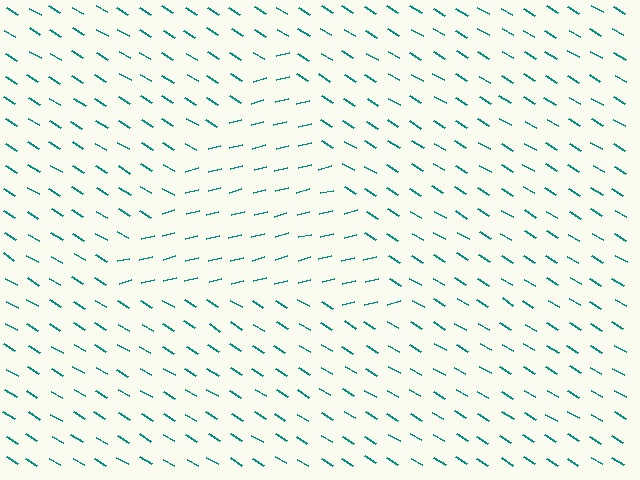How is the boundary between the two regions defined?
The boundary is defined purely by a change in line orientation (approximately 45 degrees difference). All lines are the same color and thickness.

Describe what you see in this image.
The image is filled with small teal line segments. A triangle region in the image has lines oriented differently from the surrounding lines, creating a visible texture boundary.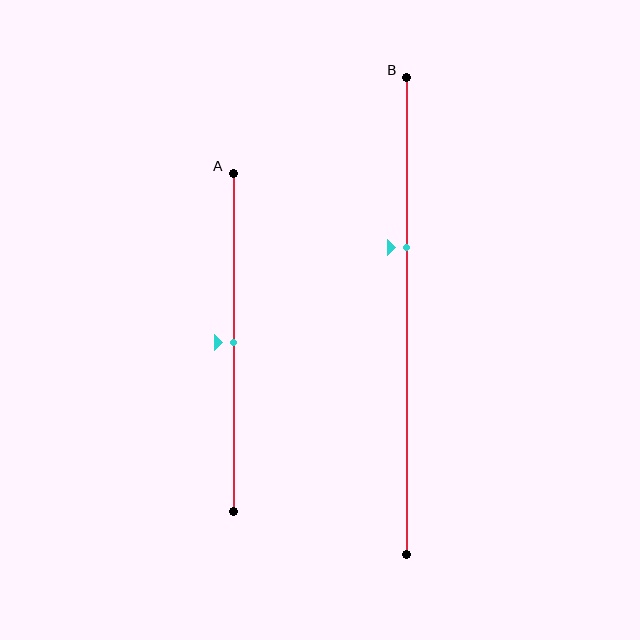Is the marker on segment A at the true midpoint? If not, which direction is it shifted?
Yes, the marker on segment A is at the true midpoint.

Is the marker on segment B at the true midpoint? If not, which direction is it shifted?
No, the marker on segment B is shifted upward by about 14% of the segment length.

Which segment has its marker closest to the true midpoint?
Segment A has its marker closest to the true midpoint.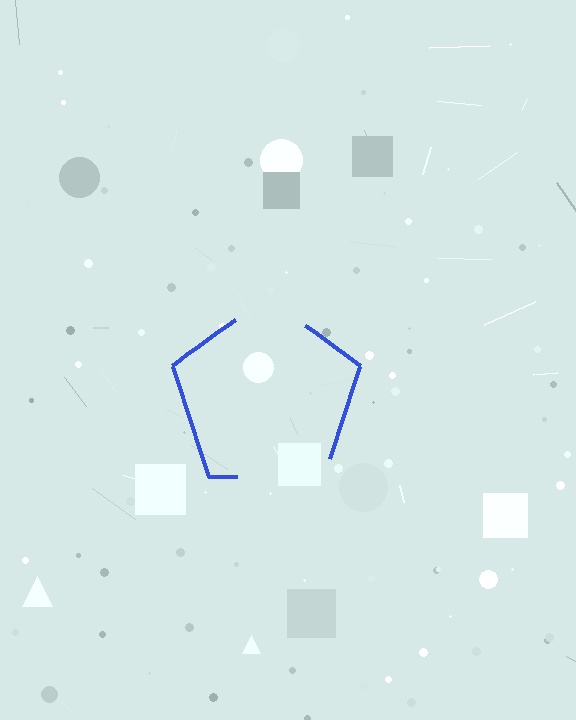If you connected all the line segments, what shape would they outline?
They would outline a pentagon.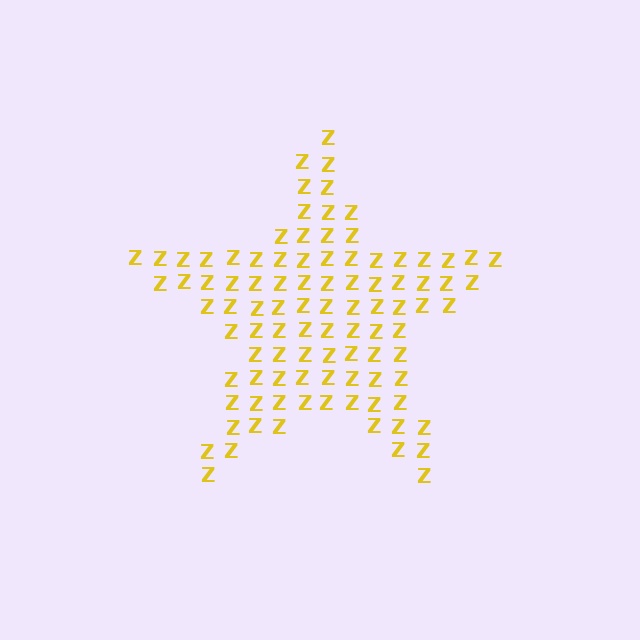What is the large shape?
The large shape is a star.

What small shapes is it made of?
It is made of small letter Z's.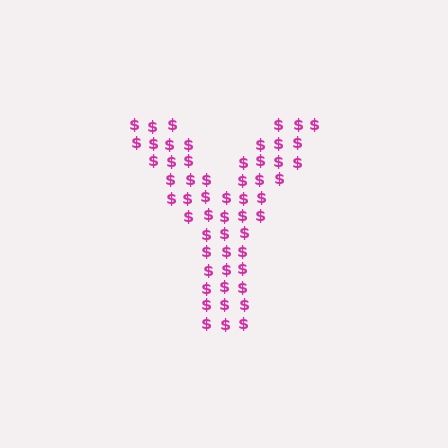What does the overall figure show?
The overall figure shows the letter Y.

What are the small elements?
The small elements are dollar signs.